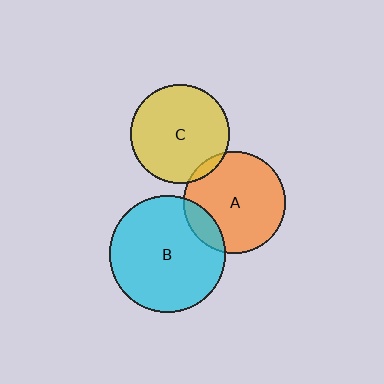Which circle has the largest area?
Circle B (cyan).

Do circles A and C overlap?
Yes.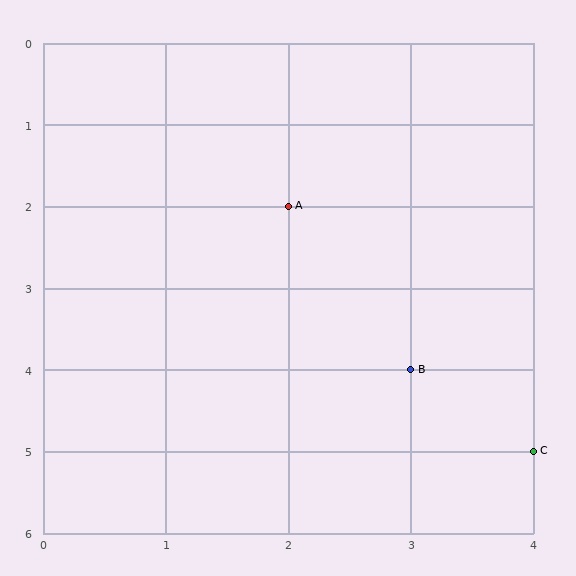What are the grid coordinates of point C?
Point C is at grid coordinates (4, 5).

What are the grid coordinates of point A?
Point A is at grid coordinates (2, 2).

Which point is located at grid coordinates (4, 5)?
Point C is at (4, 5).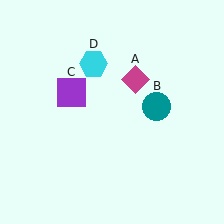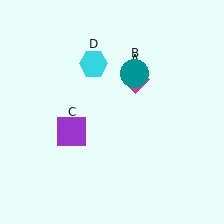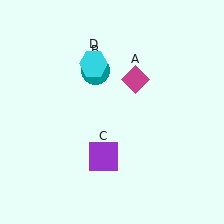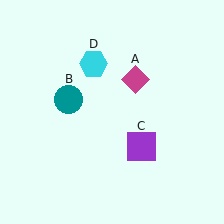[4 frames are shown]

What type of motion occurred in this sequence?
The teal circle (object B), purple square (object C) rotated counterclockwise around the center of the scene.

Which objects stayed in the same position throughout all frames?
Magenta diamond (object A) and cyan hexagon (object D) remained stationary.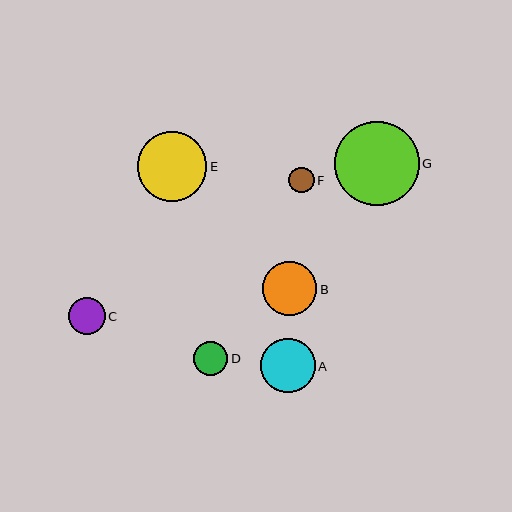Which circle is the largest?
Circle G is the largest with a size of approximately 84 pixels.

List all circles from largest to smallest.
From largest to smallest: G, E, B, A, C, D, F.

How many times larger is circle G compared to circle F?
Circle G is approximately 3.3 times the size of circle F.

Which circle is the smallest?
Circle F is the smallest with a size of approximately 25 pixels.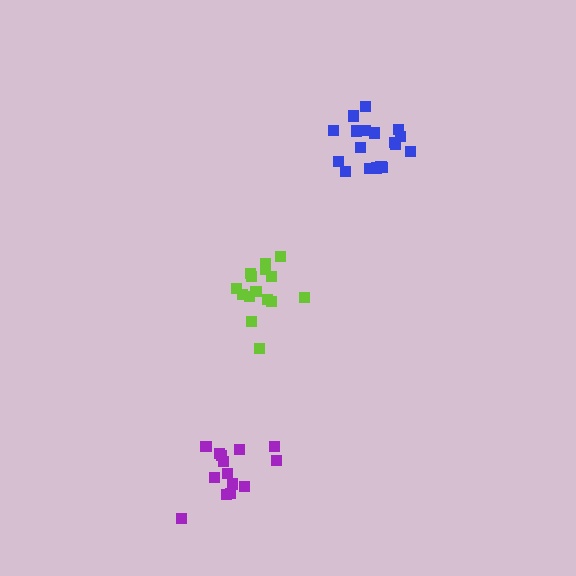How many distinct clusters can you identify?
There are 3 distinct clusters.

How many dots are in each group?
Group 1: 15 dots, Group 2: 14 dots, Group 3: 19 dots (48 total).